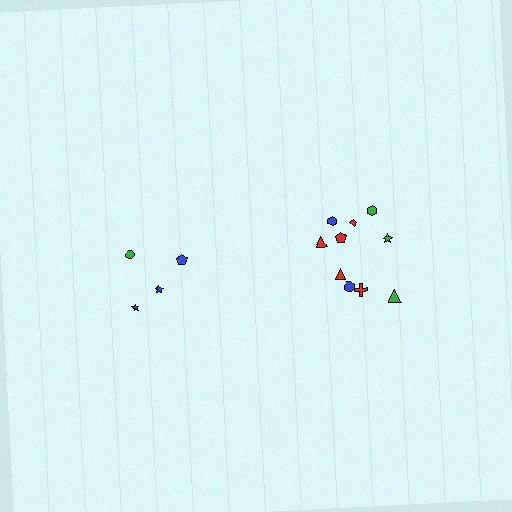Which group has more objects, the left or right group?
The right group.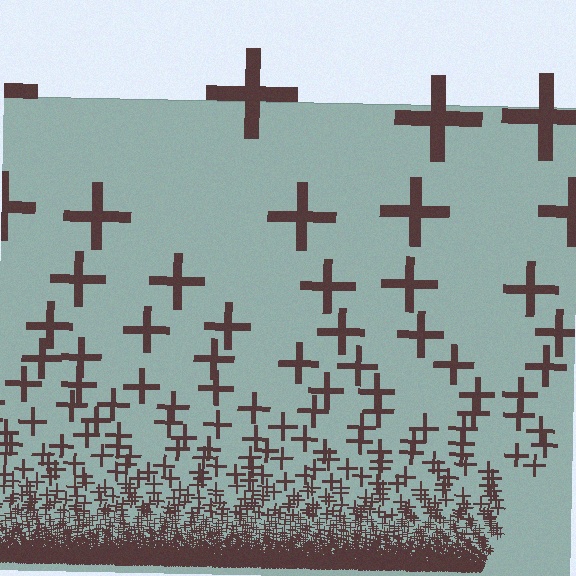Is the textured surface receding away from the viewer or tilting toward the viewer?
The surface appears to tilt toward the viewer. Texture elements get larger and sparser toward the top.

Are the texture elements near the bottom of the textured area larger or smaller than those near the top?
Smaller. The gradient is inverted — elements near the bottom are smaller and denser.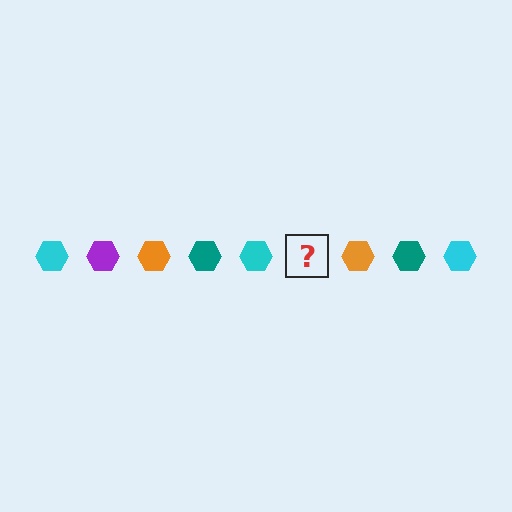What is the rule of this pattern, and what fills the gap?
The rule is that the pattern cycles through cyan, purple, orange, teal hexagons. The gap should be filled with a purple hexagon.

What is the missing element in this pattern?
The missing element is a purple hexagon.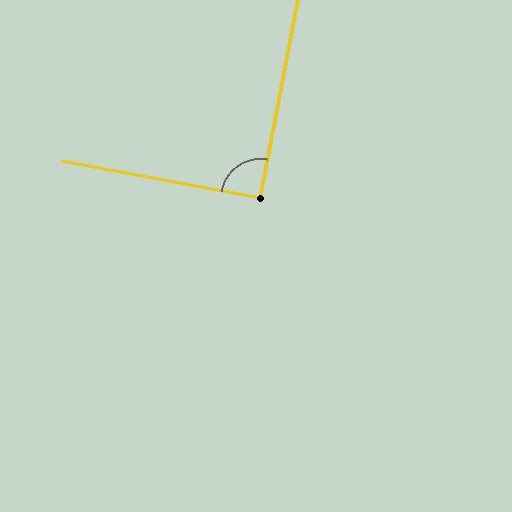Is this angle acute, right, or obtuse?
It is approximately a right angle.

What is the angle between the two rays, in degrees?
Approximately 90 degrees.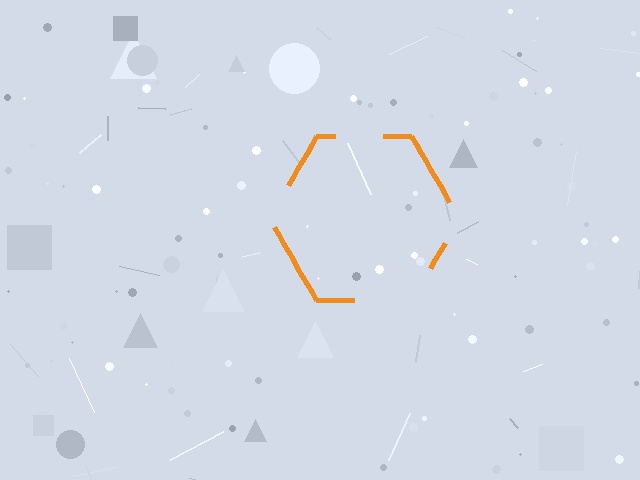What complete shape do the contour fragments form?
The contour fragments form a hexagon.